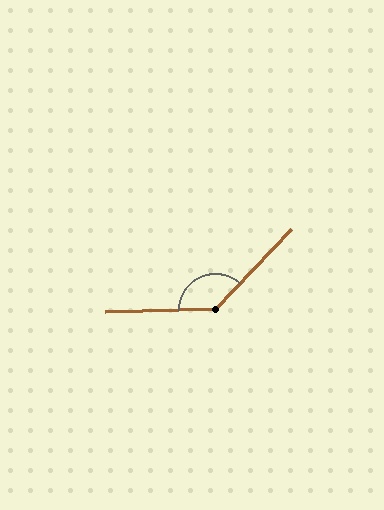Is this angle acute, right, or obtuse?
It is obtuse.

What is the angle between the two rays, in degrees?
Approximately 135 degrees.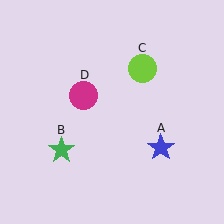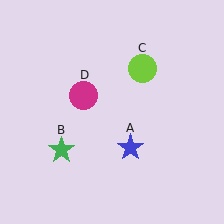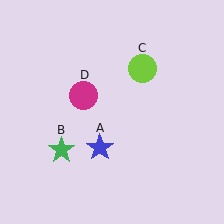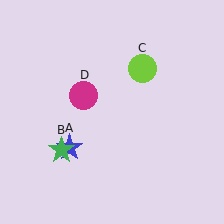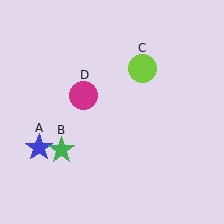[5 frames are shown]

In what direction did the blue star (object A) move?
The blue star (object A) moved left.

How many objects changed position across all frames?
1 object changed position: blue star (object A).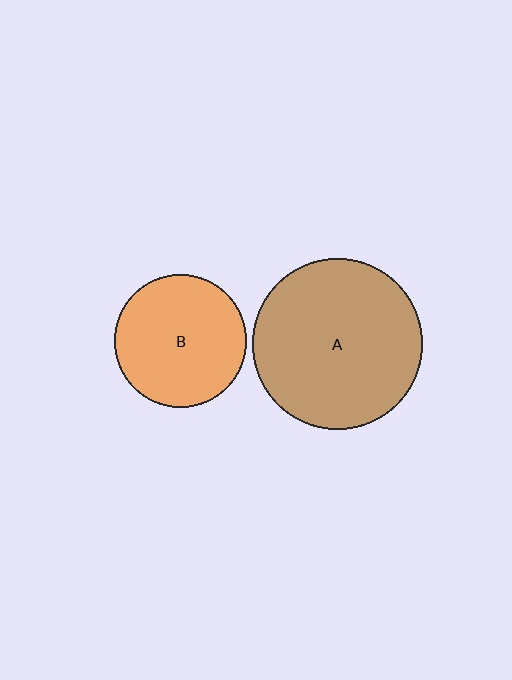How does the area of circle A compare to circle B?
Approximately 1.7 times.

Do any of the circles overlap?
No, none of the circles overlap.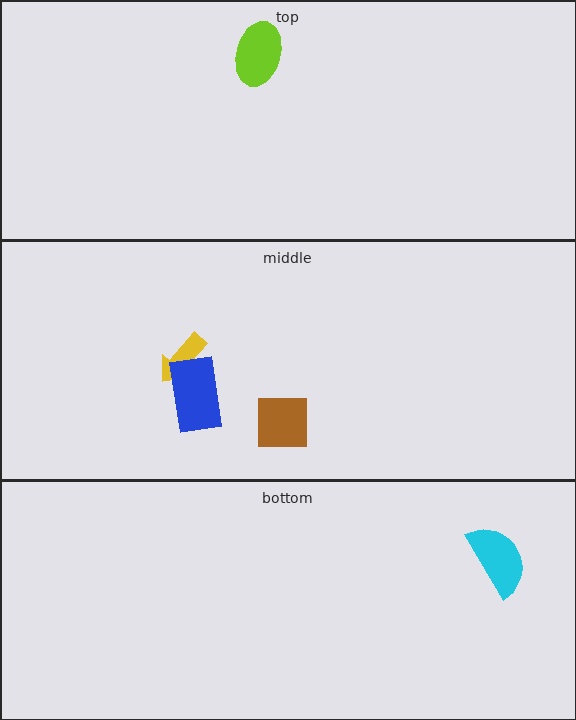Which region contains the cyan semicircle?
The bottom region.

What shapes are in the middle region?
The yellow arrow, the blue rectangle, the brown square.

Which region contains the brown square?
The middle region.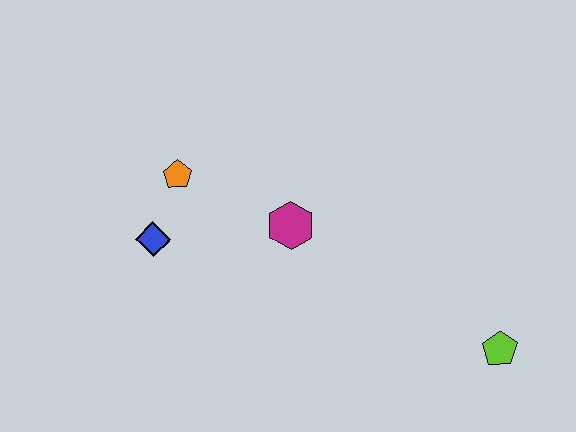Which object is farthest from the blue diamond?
The lime pentagon is farthest from the blue diamond.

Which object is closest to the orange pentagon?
The blue diamond is closest to the orange pentagon.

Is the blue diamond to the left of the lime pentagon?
Yes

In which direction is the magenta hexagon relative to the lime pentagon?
The magenta hexagon is to the left of the lime pentagon.